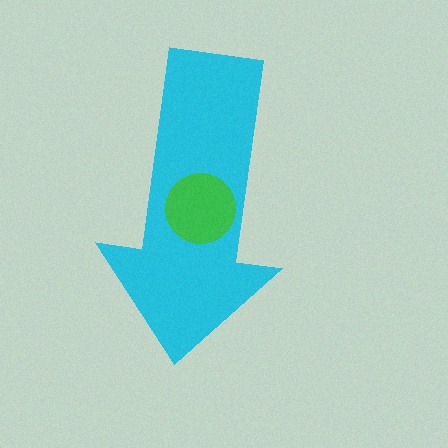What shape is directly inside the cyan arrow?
The green circle.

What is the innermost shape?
The green circle.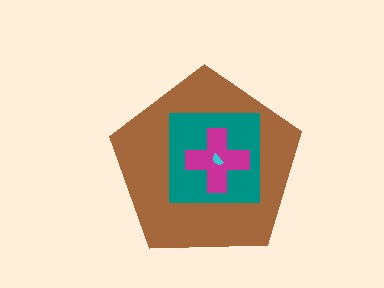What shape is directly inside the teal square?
The magenta cross.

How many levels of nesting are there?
4.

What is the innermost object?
The cyan semicircle.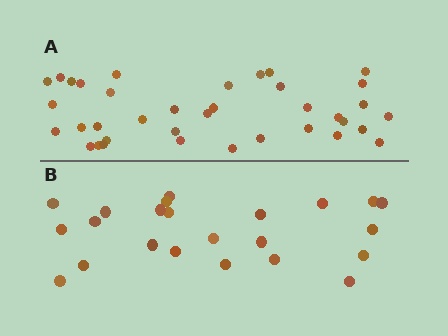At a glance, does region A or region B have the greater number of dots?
Region A (the top region) has more dots.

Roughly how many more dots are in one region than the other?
Region A has approximately 15 more dots than region B.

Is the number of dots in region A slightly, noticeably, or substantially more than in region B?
Region A has substantially more. The ratio is roughly 1.6 to 1.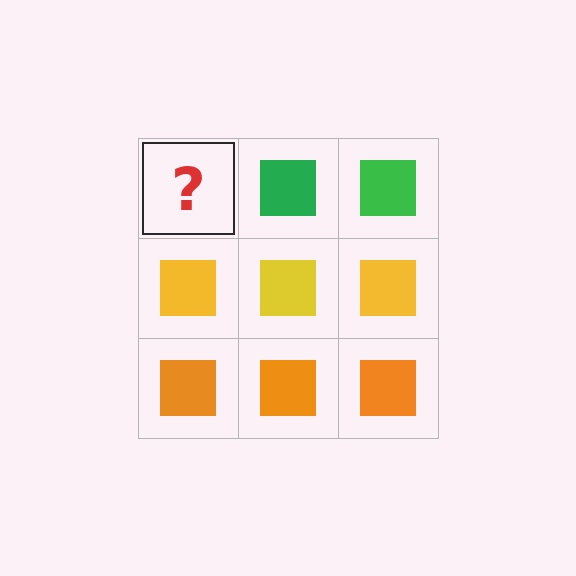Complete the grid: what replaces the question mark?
The question mark should be replaced with a green square.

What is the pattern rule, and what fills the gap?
The rule is that each row has a consistent color. The gap should be filled with a green square.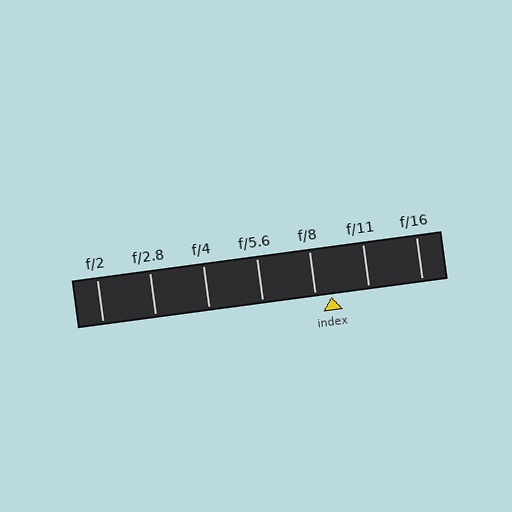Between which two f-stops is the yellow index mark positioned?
The index mark is between f/8 and f/11.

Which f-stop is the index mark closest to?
The index mark is closest to f/8.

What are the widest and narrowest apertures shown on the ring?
The widest aperture shown is f/2 and the narrowest is f/16.